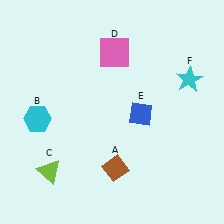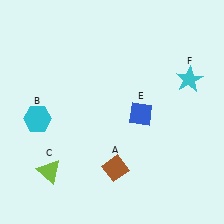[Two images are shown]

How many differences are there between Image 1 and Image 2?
There is 1 difference between the two images.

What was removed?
The pink square (D) was removed in Image 2.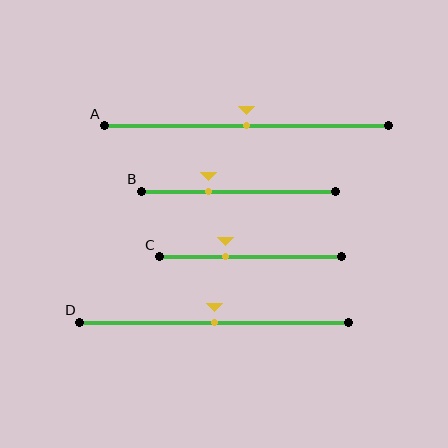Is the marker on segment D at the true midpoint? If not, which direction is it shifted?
Yes, the marker on segment D is at the true midpoint.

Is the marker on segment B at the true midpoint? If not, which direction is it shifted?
No, the marker on segment B is shifted to the left by about 15% of the segment length.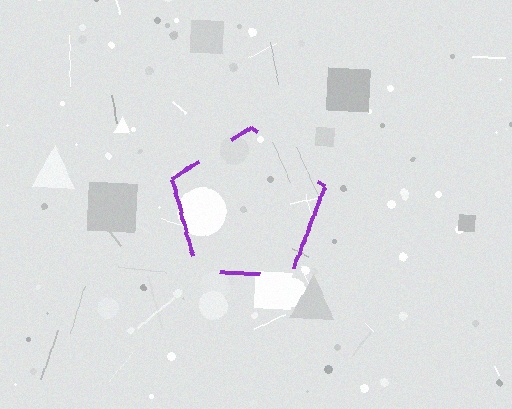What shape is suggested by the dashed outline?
The dashed outline suggests a pentagon.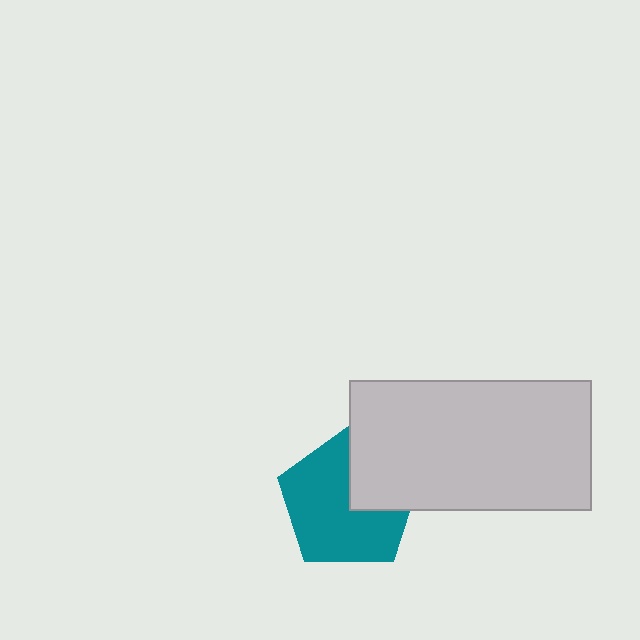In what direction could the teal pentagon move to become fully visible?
The teal pentagon could move toward the lower-left. That would shift it out from behind the light gray rectangle entirely.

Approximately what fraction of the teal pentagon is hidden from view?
Roughly 30% of the teal pentagon is hidden behind the light gray rectangle.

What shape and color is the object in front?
The object in front is a light gray rectangle.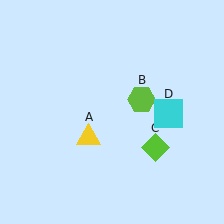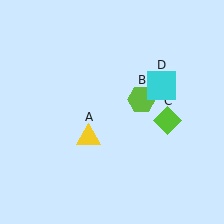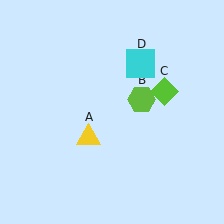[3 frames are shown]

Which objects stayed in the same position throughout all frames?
Yellow triangle (object A) and lime hexagon (object B) remained stationary.